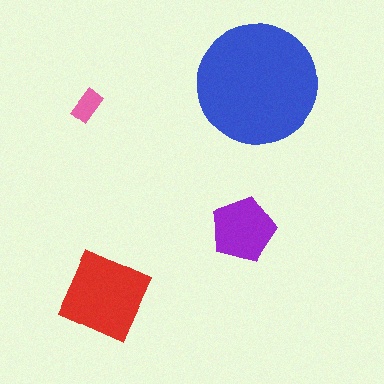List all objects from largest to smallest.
The blue circle, the red diamond, the purple pentagon, the pink rectangle.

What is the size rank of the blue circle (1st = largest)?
1st.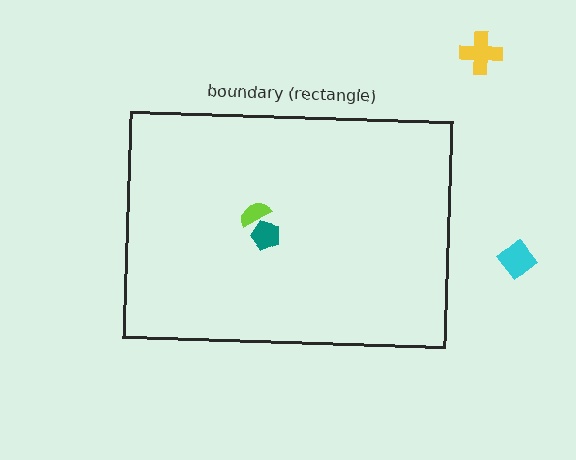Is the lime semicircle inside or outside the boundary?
Inside.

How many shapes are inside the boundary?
2 inside, 2 outside.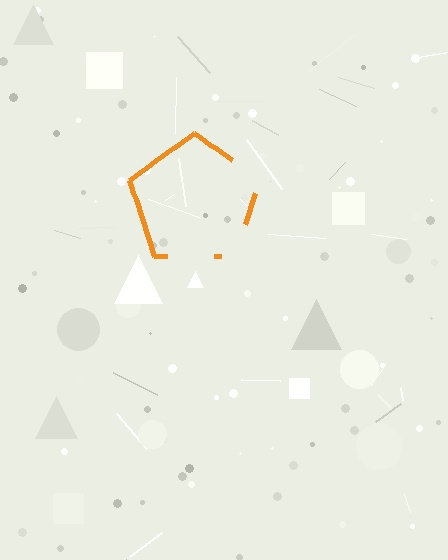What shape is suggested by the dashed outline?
The dashed outline suggests a pentagon.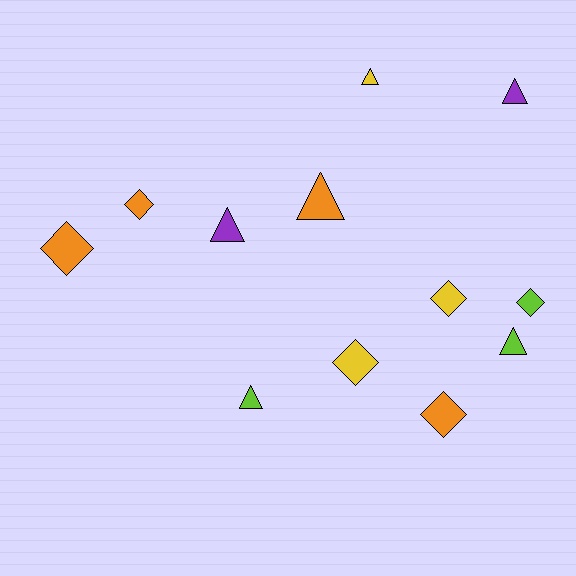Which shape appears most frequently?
Triangle, with 6 objects.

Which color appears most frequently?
Orange, with 4 objects.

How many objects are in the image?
There are 12 objects.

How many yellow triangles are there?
There is 1 yellow triangle.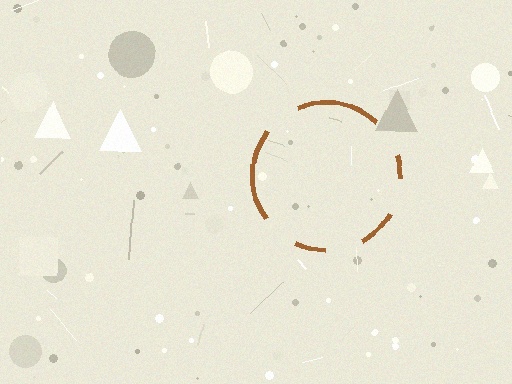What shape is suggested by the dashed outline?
The dashed outline suggests a circle.